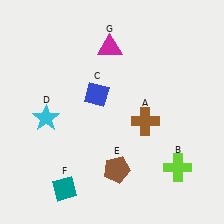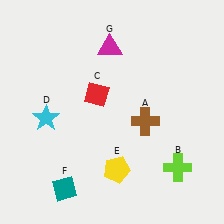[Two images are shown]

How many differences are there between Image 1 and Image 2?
There are 2 differences between the two images.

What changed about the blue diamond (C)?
In Image 1, C is blue. In Image 2, it changed to red.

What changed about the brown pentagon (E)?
In Image 1, E is brown. In Image 2, it changed to yellow.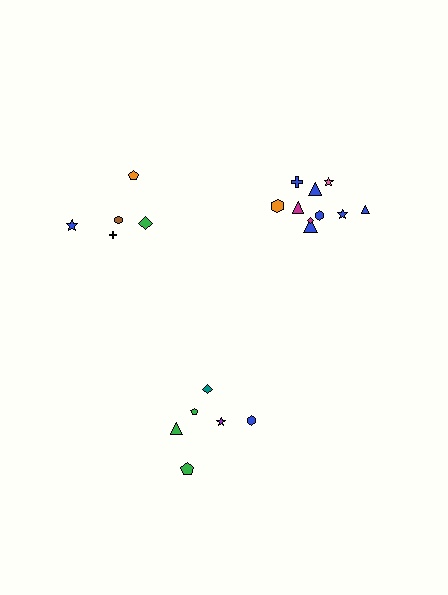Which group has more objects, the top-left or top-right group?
The top-right group.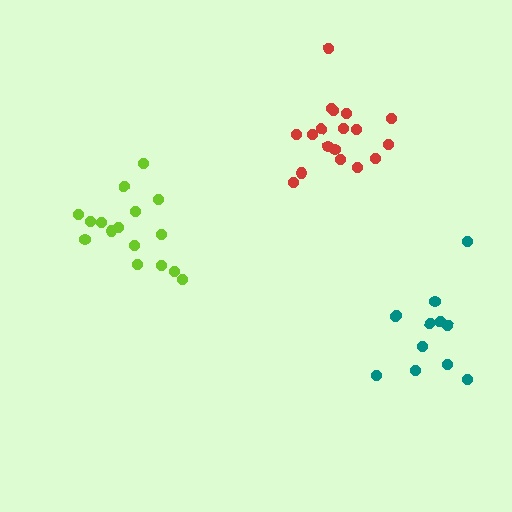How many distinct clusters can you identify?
There are 3 distinct clusters.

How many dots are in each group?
Group 1: 12 dots, Group 2: 16 dots, Group 3: 18 dots (46 total).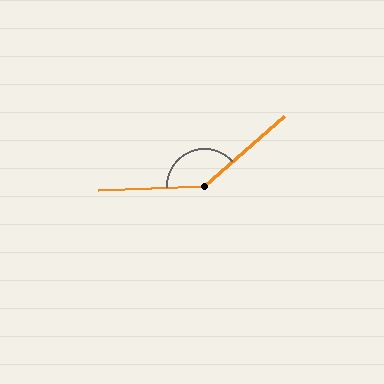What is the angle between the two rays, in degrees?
Approximately 141 degrees.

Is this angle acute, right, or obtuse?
It is obtuse.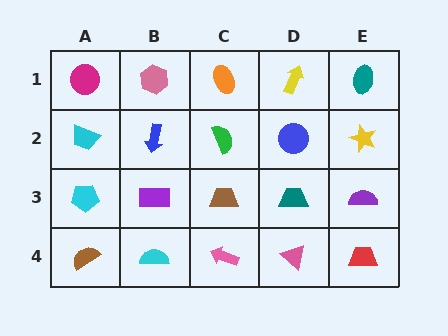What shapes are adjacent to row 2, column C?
An orange ellipse (row 1, column C), a brown trapezoid (row 3, column C), a blue arrow (row 2, column B), a blue circle (row 2, column D).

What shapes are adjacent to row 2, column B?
A pink hexagon (row 1, column B), a purple rectangle (row 3, column B), a cyan trapezoid (row 2, column A), a green semicircle (row 2, column C).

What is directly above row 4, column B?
A purple rectangle.